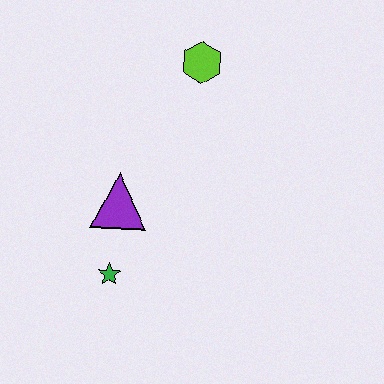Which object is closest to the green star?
The purple triangle is closest to the green star.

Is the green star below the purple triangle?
Yes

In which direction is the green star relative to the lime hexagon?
The green star is below the lime hexagon.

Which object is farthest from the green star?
The lime hexagon is farthest from the green star.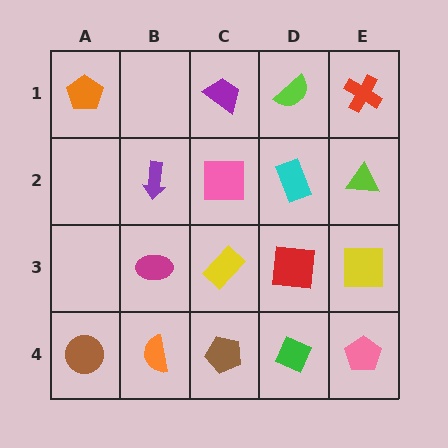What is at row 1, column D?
A lime semicircle.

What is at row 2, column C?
A pink square.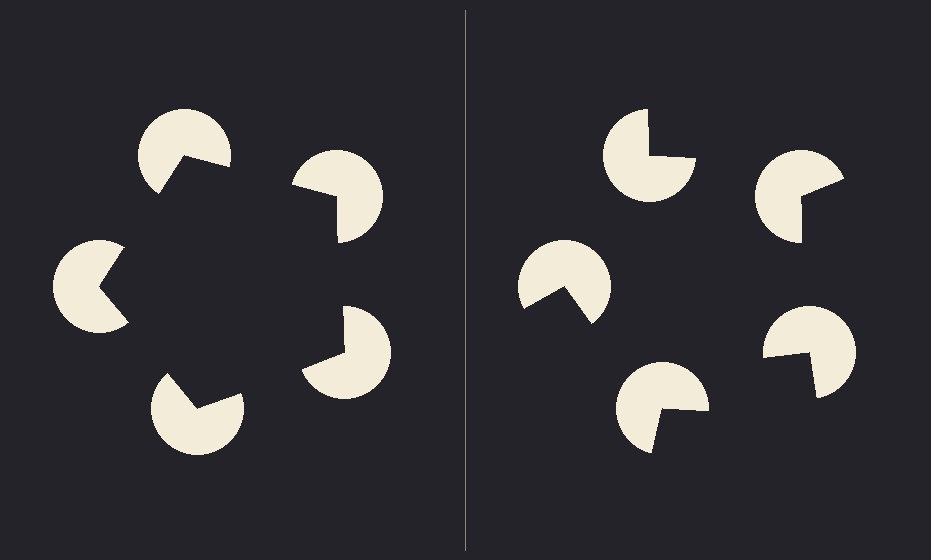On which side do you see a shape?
An illusory pentagon appears on the left side. On the right side the wedge cuts are rotated, so no coherent shape forms.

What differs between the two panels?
The pac-man discs are positioned identically on both sides; only the wedge orientations differ. On the left they align to a pentagon; on the right they are misaligned.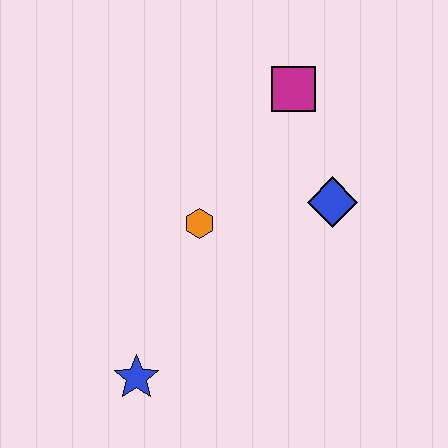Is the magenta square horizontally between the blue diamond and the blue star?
Yes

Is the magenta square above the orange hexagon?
Yes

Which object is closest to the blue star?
The orange hexagon is closest to the blue star.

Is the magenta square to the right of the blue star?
Yes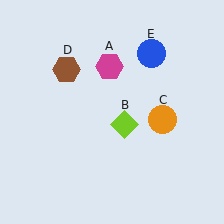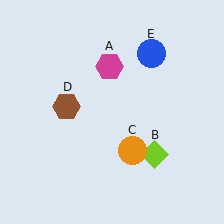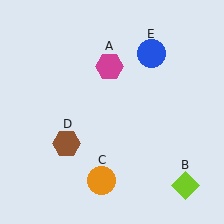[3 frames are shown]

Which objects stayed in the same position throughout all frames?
Magenta hexagon (object A) and blue circle (object E) remained stationary.